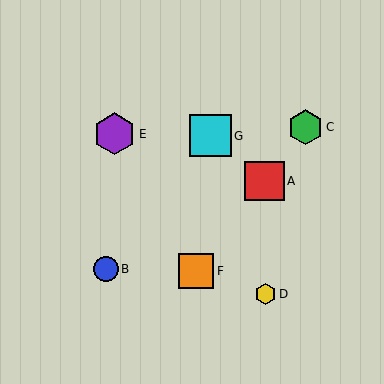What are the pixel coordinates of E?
Object E is at (115, 134).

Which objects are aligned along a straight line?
Objects A, C, F are aligned along a straight line.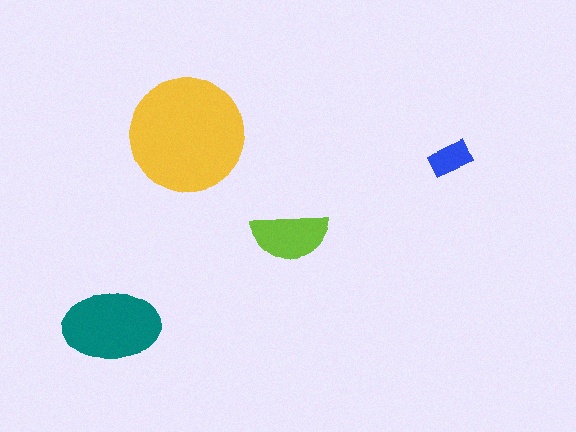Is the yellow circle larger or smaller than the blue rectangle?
Larger.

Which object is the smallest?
The blue rectangle.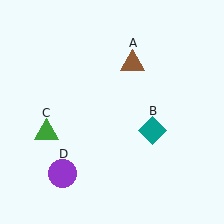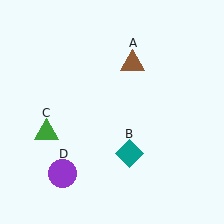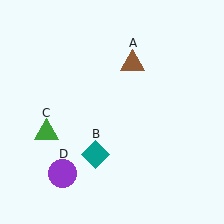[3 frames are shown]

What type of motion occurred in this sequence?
The teal diamond (object B) rotated clockwise around the center of the scene.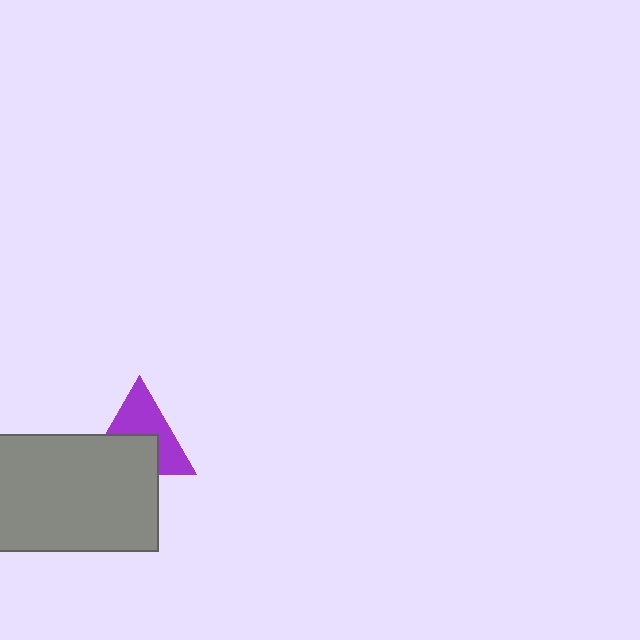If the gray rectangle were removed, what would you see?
You would see the complete purple triangle.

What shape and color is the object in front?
The object in front is a gray rectangle.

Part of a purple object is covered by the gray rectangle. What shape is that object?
It is a triangle.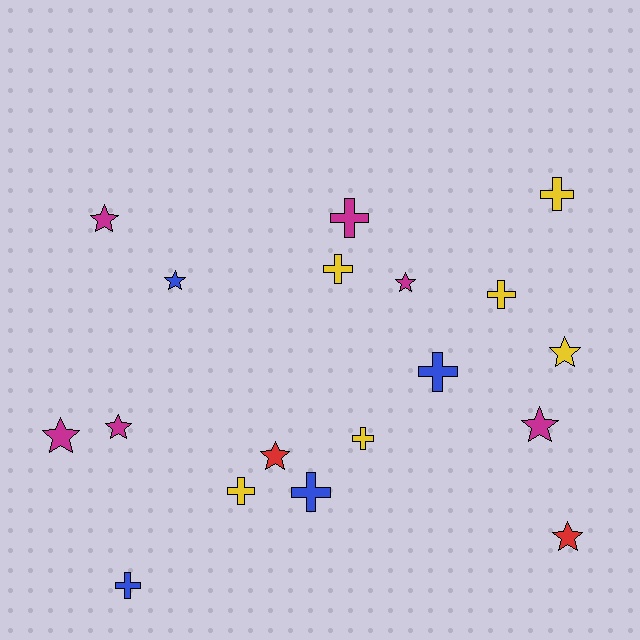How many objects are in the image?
There are 18 objects.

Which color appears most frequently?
Magenta, with 6 objects.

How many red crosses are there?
There are no red crosses.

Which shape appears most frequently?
Cross, with 9 objects.